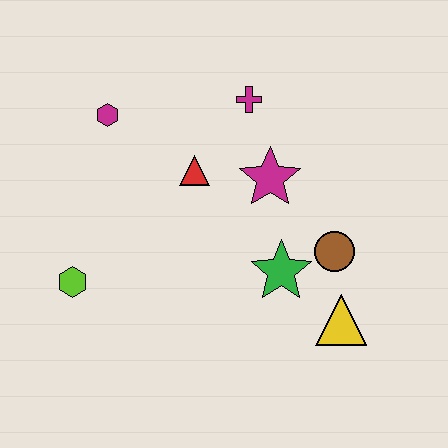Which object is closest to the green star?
The brown circle is closest to the green star.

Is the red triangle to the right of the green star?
No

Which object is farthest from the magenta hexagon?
The yellow triangle is farthest from the magenta hexagon.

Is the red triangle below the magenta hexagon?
Yes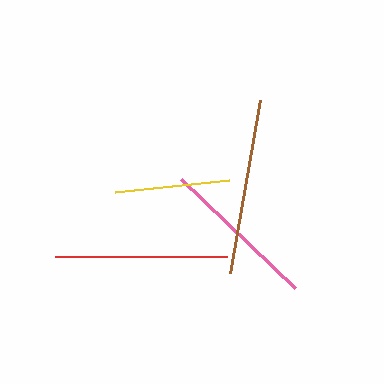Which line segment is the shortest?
The yellow line is the shortest at approximately 115 pixels.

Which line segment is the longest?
The brown line is the longest at approximately 176 pixels.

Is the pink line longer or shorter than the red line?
The red line is longer than the pink line.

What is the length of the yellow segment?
The yellow segment is approximately 115 pixels long.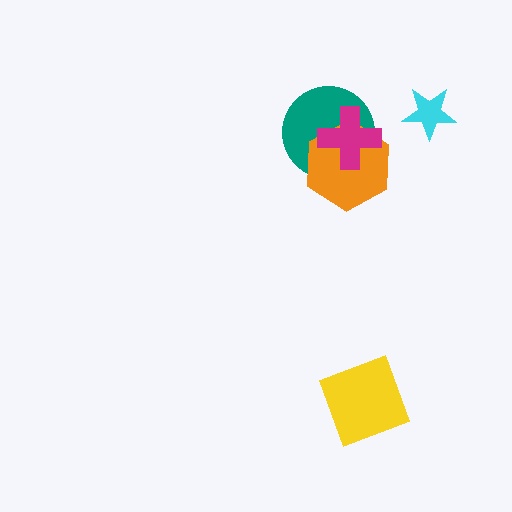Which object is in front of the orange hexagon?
The magenta cross is in front of the orange hexagon.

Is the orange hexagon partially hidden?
Yes, it is partially covered by another shape.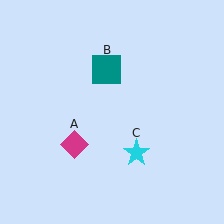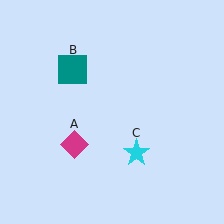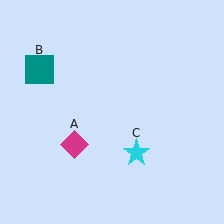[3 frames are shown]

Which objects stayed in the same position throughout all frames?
Magenta diamond (object A) and cyan star (object C) remained stationary.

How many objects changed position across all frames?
1 object changed position: teal square (object B).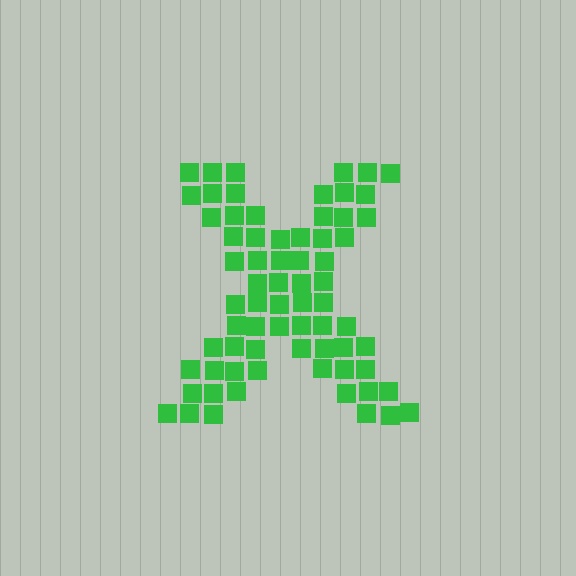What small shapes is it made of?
It is made of small squares.